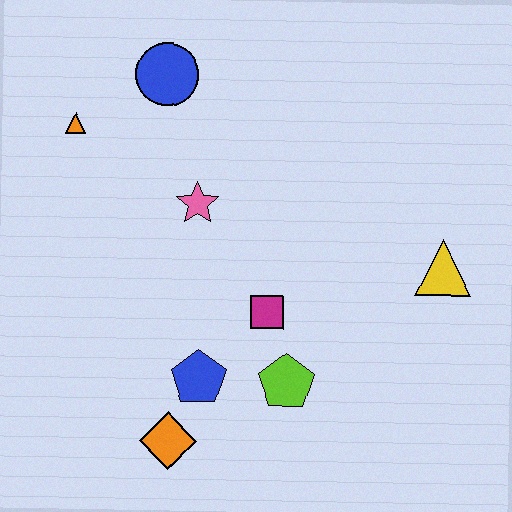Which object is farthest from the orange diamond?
The blue circle is farthest from the orange diamond.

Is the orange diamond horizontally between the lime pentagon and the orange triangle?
Yes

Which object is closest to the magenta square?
The lime pentagon is closest to the magenta square.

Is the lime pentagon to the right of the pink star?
Yes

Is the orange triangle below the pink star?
No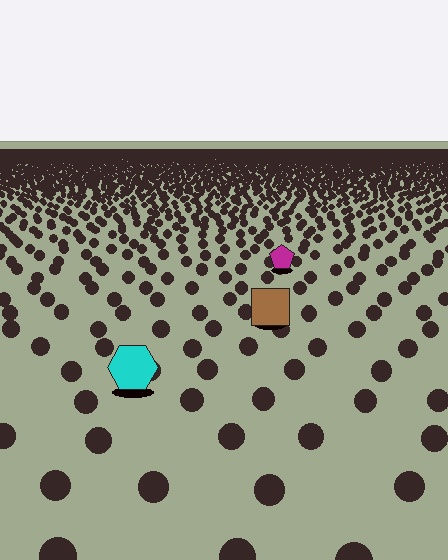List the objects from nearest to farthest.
From nearest to farthest: the cyan hexagon, the brown square, the magenta pentagon.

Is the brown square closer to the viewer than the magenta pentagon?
Yes. The brown square is closer — you can tell from the texture gradient: the ground texture is coarser near it.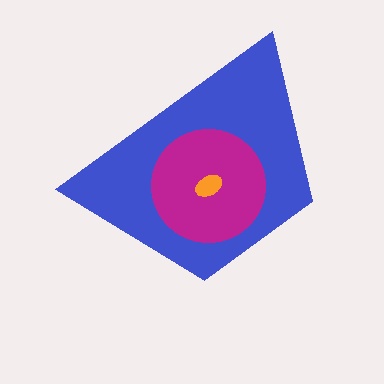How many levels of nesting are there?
3.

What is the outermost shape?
The blue trapezoid.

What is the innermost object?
The orange ellipse.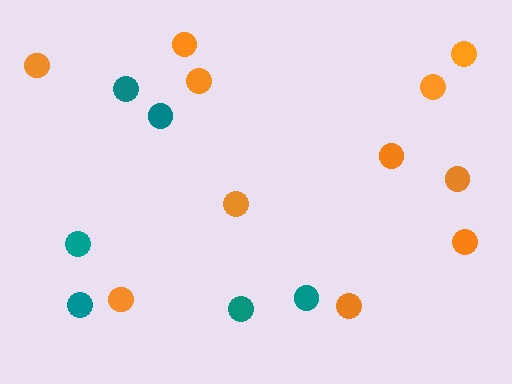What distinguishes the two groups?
There are 2 groups: one group of teal circles (6) and one group of orange circles (11).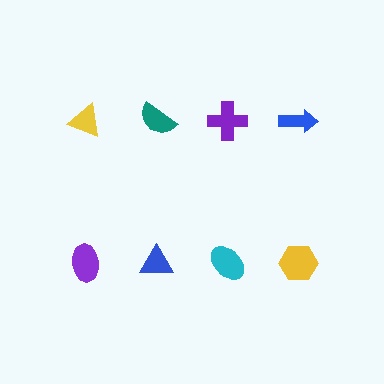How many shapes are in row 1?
4 shapes.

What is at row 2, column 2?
A blue triangle.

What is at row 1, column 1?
A yellow triangle.